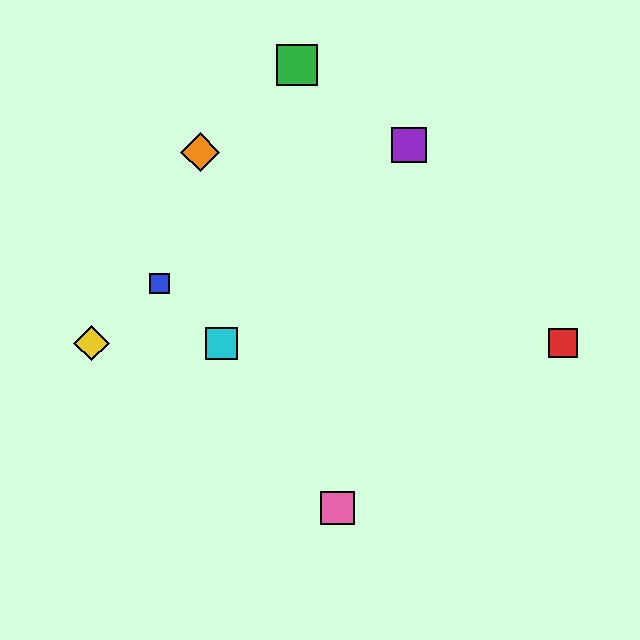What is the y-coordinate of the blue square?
The blue square is at y≈284.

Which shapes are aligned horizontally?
The red square, the yellow diamond, the cyan square are aligned horizontally.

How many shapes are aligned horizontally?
3 shapes (the red square, the yellow diamond, the cyan square) are aligned horizontally.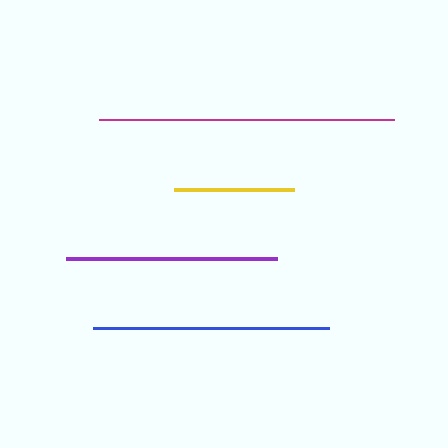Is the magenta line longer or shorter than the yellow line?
The magenta line is longer than the yellow line.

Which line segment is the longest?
The magenta line is the longest at approximately 295 pixels.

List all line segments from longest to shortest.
From longest to shortest: magenta, blue, purple, yellow.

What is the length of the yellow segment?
The yellow segment is approximately 120 pixels long.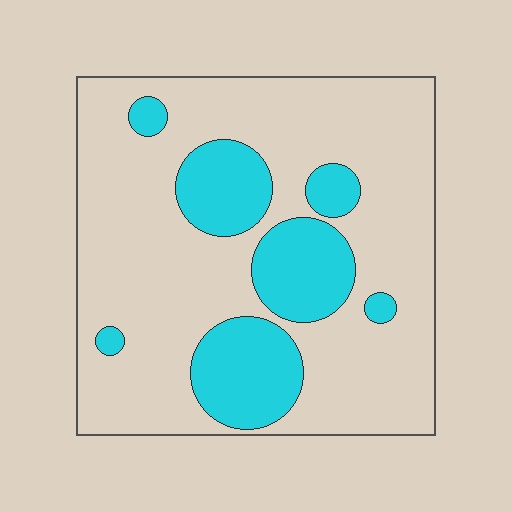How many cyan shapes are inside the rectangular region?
7.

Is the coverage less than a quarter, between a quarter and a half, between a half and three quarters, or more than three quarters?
Less than a quarter.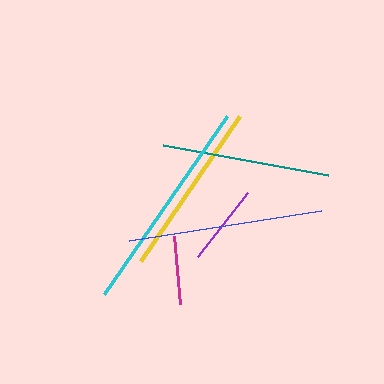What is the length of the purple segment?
The purple segment is approximately 81 pixels long.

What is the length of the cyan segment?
The cyan segment is approximately 216 pixels long.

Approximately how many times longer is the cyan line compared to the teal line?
The cyan line is approximately 1.3 times the length of the teal line.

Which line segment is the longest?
The cyan line is the longest at approximately 216 pixels.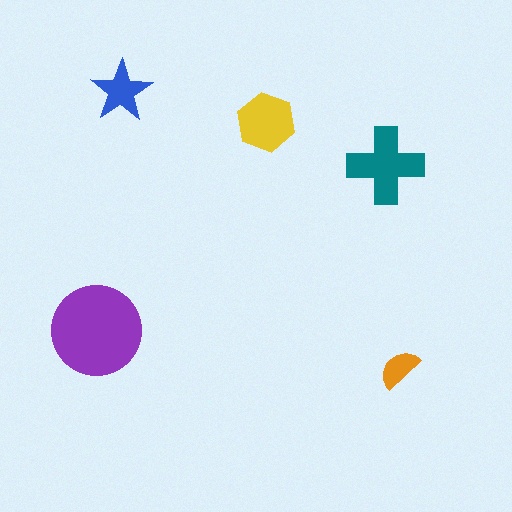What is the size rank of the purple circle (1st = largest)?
1st.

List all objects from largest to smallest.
The purple circle, the teal cross, the yellow hexagon, the blue star, the orange semicircle.